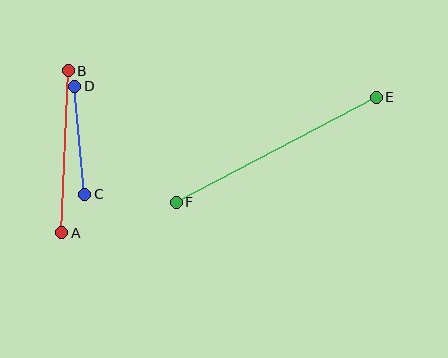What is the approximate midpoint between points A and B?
The midpoint is at approximately (65, 152) pixels.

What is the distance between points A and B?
The distance is approximately 162 pixels.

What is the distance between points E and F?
The distance is approximately 226 pixels.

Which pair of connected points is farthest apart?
Points E and F are farthest apart.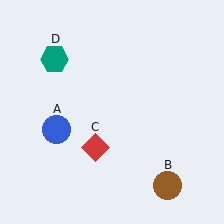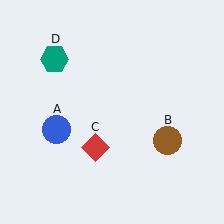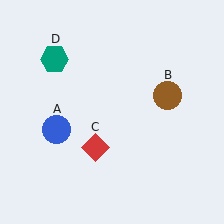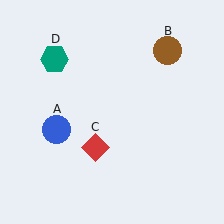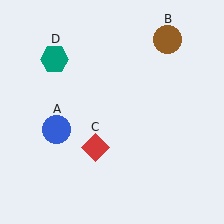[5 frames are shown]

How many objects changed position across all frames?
1 object changed position: brown circle (object B).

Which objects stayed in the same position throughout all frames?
Blue circle (object A) and red diamond (object C) and teal hexagon (object D) remained stationary.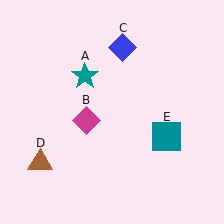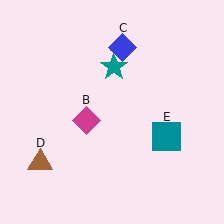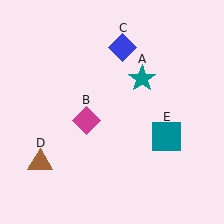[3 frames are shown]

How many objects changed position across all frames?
1 object changed position: teal star (object A).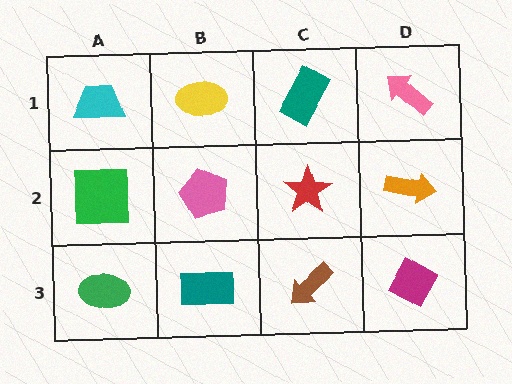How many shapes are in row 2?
4 shapes.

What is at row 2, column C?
A red star.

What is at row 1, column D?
A pink arrow.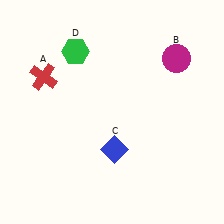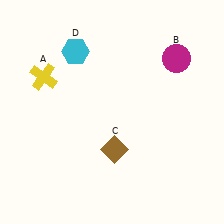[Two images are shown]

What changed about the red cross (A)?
In Image 1, A is red. In Image 2, it changed to yellow.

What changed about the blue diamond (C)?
In Image 1, C is blue. In Image 2, it changed to brown.